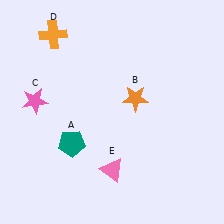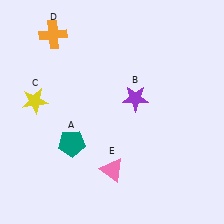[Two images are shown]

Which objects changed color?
B changed from orange to purple. C changed from pink to yellow.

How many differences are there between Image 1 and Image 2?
There are 2 differences between the two images.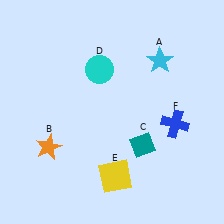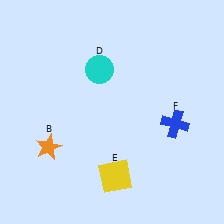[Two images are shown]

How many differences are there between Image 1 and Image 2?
There are 2 differences between the two images.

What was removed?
The teal diamond (C), the cyan star (A) were removed in Image 2.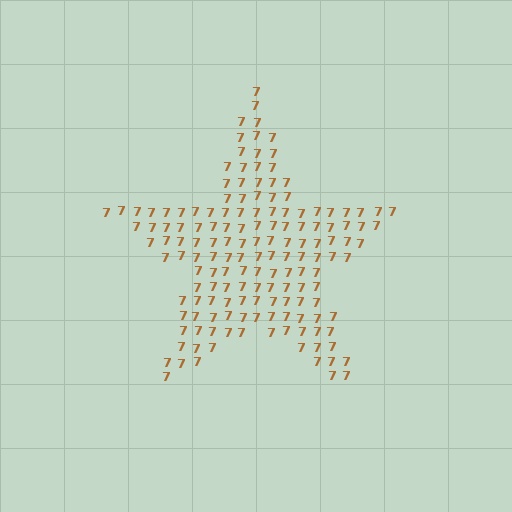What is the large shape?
The large shape is a star.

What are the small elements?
The small elements are digit 7's.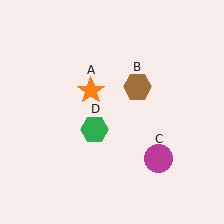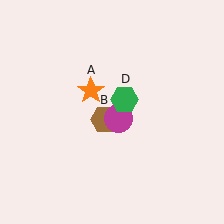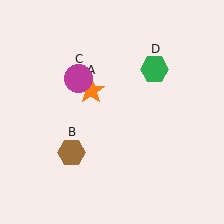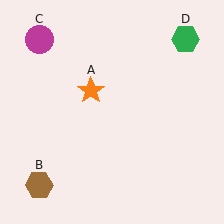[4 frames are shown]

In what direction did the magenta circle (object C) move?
The magenta circle (object C) moved up and to the left.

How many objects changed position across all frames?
3 objects changed position: brown hexagon (object B), magenta circle (object C), green hexagon (object D).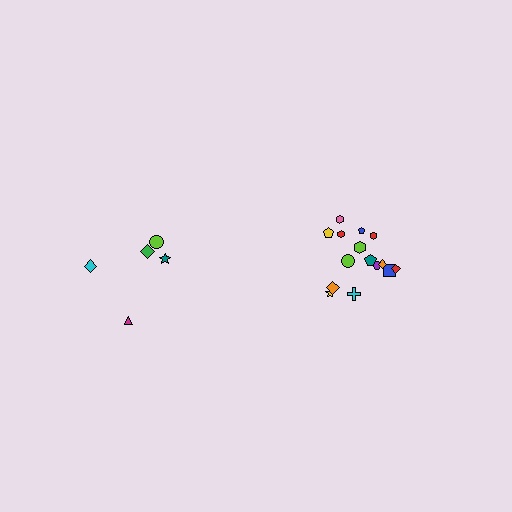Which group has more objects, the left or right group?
The right group.